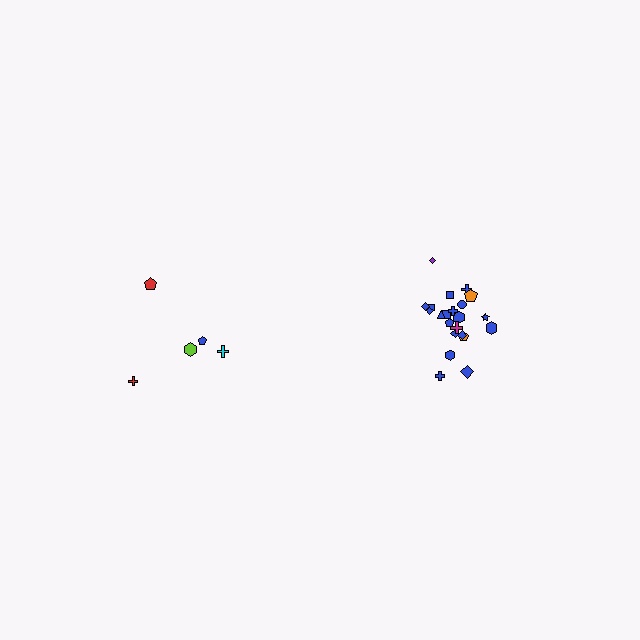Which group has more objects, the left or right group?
The right group.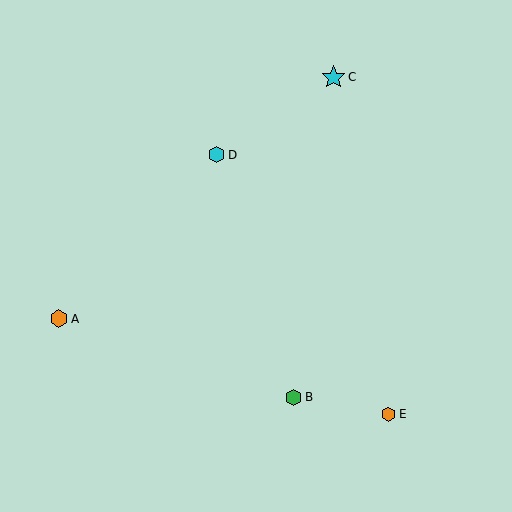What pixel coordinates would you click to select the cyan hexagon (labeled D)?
Click at (217, 155) to select the cyan hexagon D.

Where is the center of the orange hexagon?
The center of the orange hexagon is at (59, 319).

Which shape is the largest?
The cyan star (labeled C) is the largest.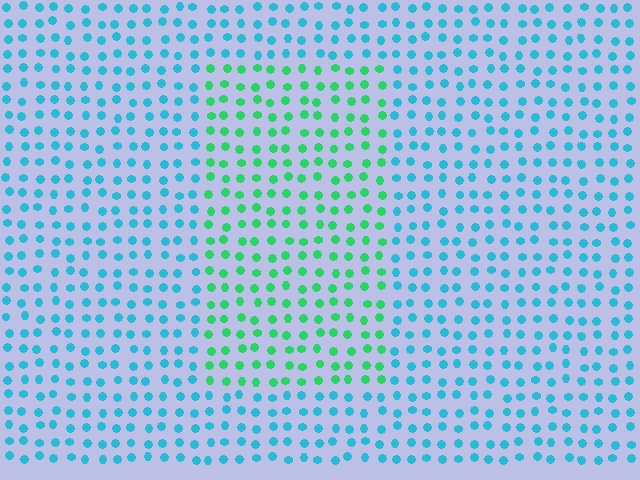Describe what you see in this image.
The image is filled with small cyan elements in a uniform arrangement. A rectangle-shaped region is visible where the elements are tinted to a slightly different hue, forming a subtle color boundary.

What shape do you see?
I see a rectangle.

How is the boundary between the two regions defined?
The boundary is defined purely by a slight shift in hue (about 49 degrees). Spacing, size, and orientation are identical on both sides.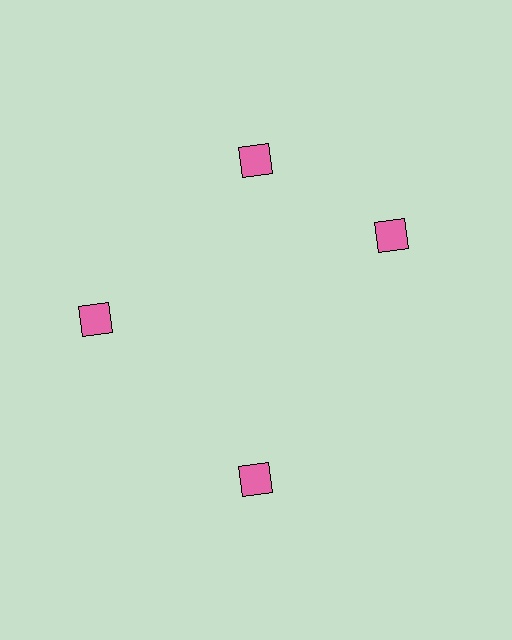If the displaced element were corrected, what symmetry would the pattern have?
It would have 4-fold rotational symmetry — the pattern would map onto itself every 90 degrees.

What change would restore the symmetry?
The symmetry would be restored by rotating it back into even spacing with its neighbors so that all 4 diamonds sit at equal angles and equal distance from the center.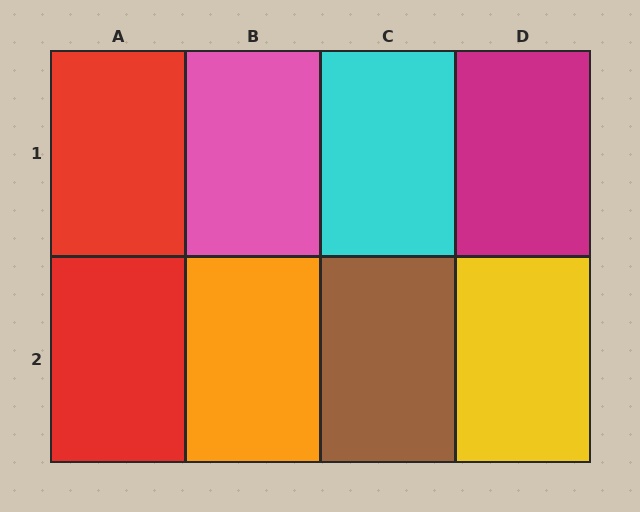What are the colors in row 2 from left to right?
Red, orange, brown, yellow.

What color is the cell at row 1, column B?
Pink.